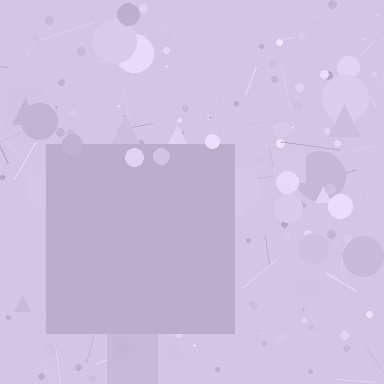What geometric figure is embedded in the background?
A square is embedded in the background.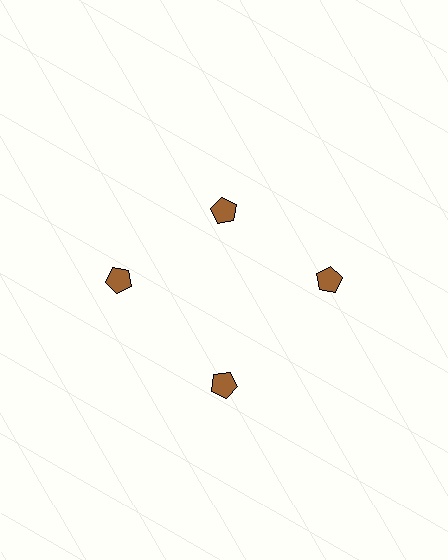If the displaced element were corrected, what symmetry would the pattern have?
It would have 4-fold rotational symmetry — the pattern would map onto itself every 90 degrees.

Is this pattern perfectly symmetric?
No. The 4 brown pentagons are arranged in a ring, but one element near the 12 o'clock position is pulled inward toward the center, breaking the 4-fold rotational symmetry.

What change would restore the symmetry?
The symmetry would be restored by moving it outward, back onto the ring so that all 4 pentagons sit at equal angles and equal distance from the center.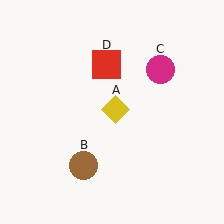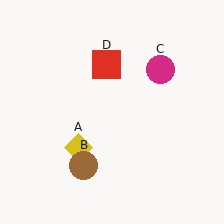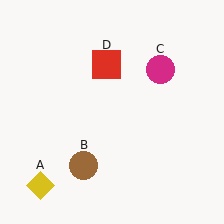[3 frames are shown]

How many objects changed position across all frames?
1 object changed position: yellow diamond (object A).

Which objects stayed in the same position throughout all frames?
Brown circle (object B) and magenta circle (object C) and red square (object D) remained stationary.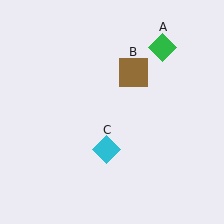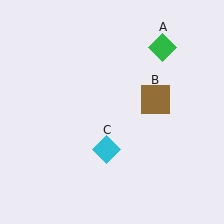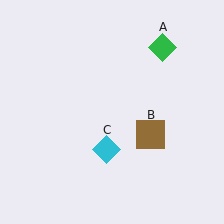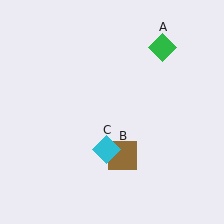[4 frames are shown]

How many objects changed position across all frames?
1 object changed position: brown square (object B).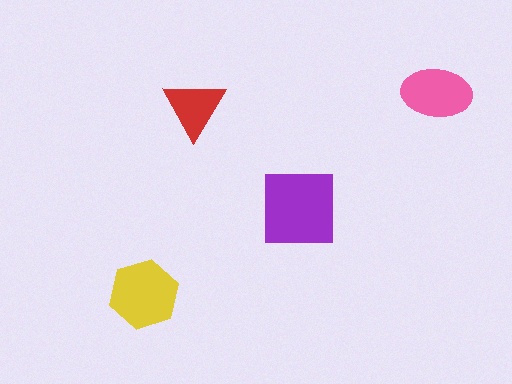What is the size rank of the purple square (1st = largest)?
1st.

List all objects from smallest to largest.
The red triangle, the pink ellipse, the yellow hexagon, the purple square.